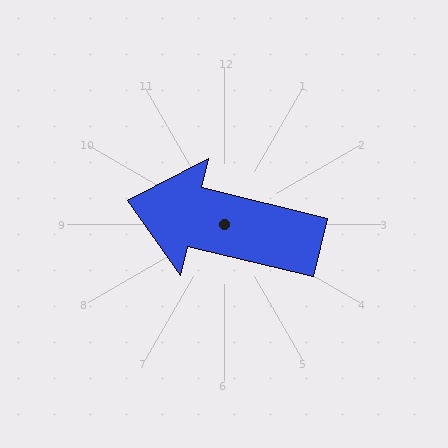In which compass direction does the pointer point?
West.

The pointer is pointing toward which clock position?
Roughly 9 o'clock.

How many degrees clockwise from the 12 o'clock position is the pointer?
Approximately 284 degrees.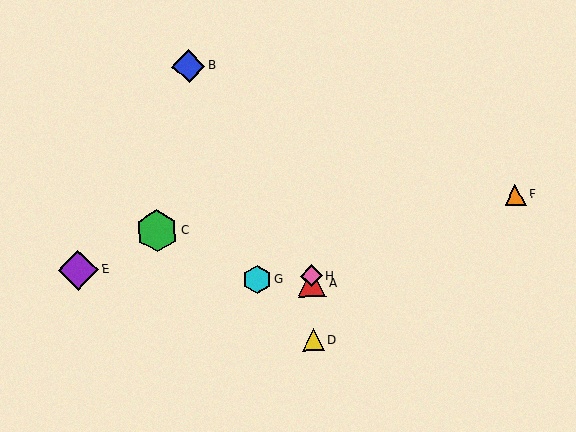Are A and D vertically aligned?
Yes, both are at x≈311.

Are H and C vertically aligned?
No, H is at x≈311 and C is at x≈157.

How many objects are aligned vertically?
3 objects (A, D, H) are aligned vertically.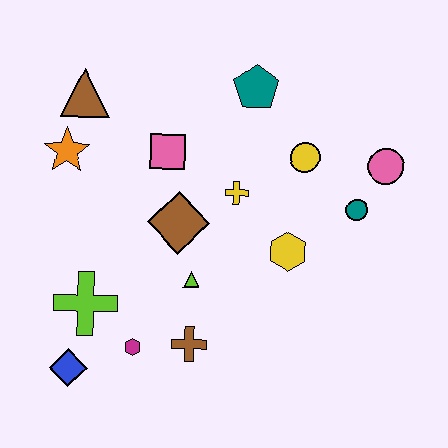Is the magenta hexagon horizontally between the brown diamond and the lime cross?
Yes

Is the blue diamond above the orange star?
No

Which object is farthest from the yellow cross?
The blue diamond is farthest from the yellow cross.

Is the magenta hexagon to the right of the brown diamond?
No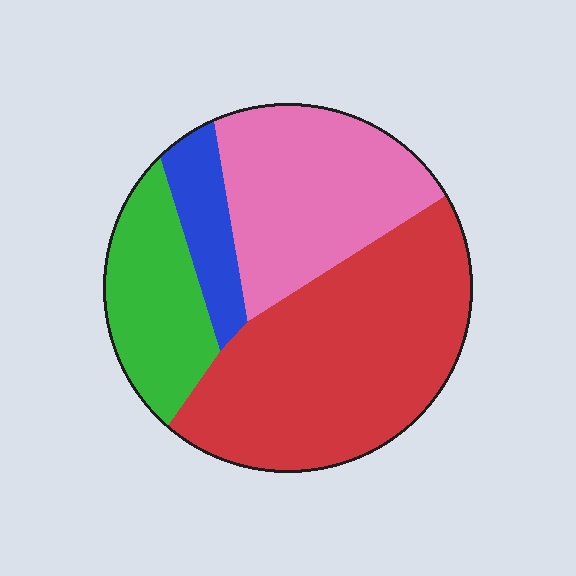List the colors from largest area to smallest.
From largest to smallest: red, pink, green, blue.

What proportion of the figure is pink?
Pink covers 28% of the figure.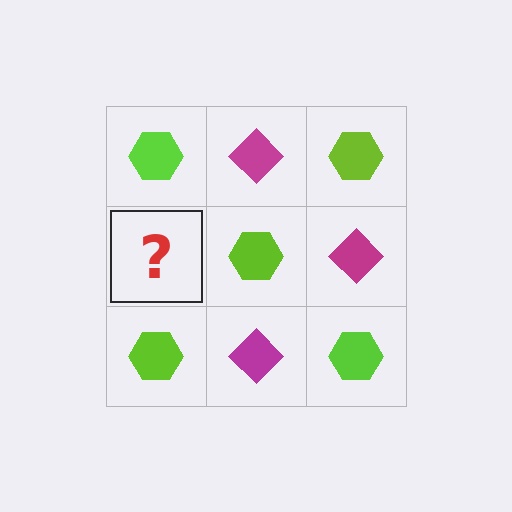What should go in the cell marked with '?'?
The missing cell should contain a magenta diamond.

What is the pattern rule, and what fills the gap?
The rule is that it alternates lime hexagon and magenta diamond in a checkerboard pattern. The gap should be filled with a magenta diamond.